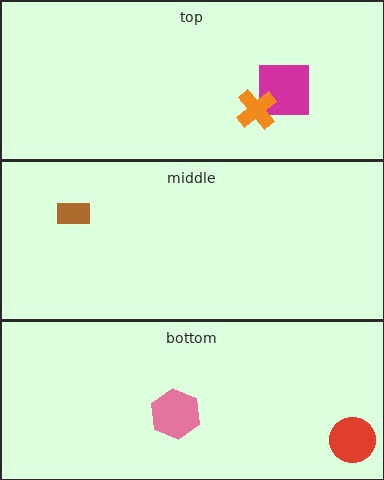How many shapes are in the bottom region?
2.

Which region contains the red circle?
The bottom region.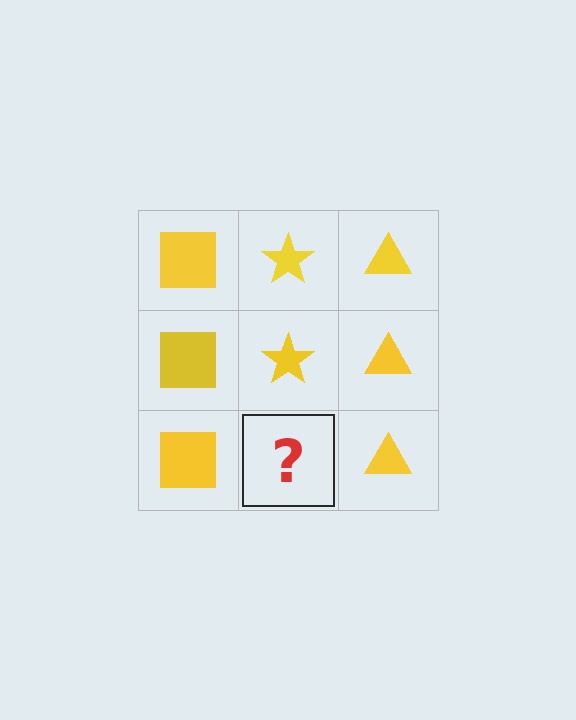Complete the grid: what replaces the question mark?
The question mark should be replaced with a yellow star.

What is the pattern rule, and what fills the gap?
The rule is that each column has a consistent shape. The gap should be filled with a yellow star.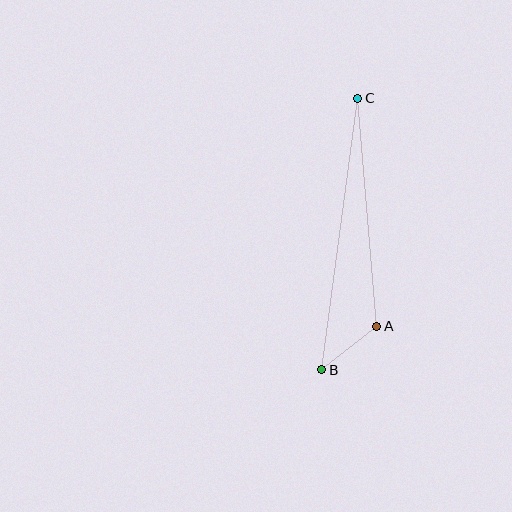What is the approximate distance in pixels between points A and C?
The distance between A and C is approximately 229 pixels.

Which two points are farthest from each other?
Points B and C are farthest from each other.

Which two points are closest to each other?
Points A and B are closest to each other.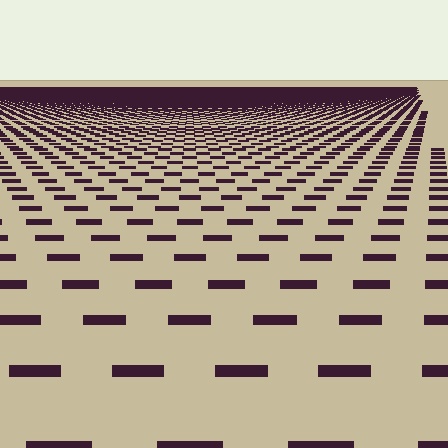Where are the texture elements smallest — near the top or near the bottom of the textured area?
Near the top.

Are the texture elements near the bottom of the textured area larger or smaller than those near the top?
Larger. Near the bottom, elements are closer to the viewer and appear at a bigger on-screen size.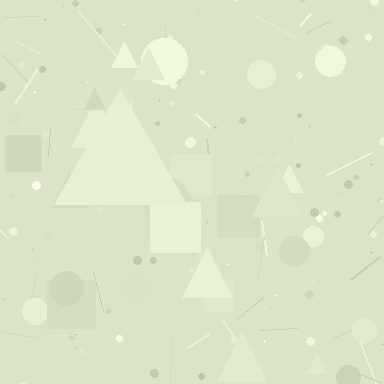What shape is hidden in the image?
A triangle is hidden in the image.